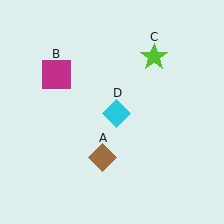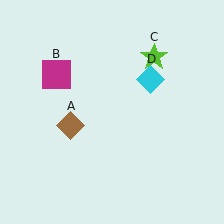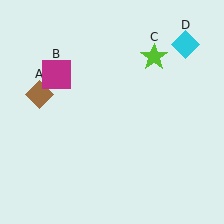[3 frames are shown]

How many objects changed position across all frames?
2 objects changed position: brown diamond (object A), cyan diamond (object D).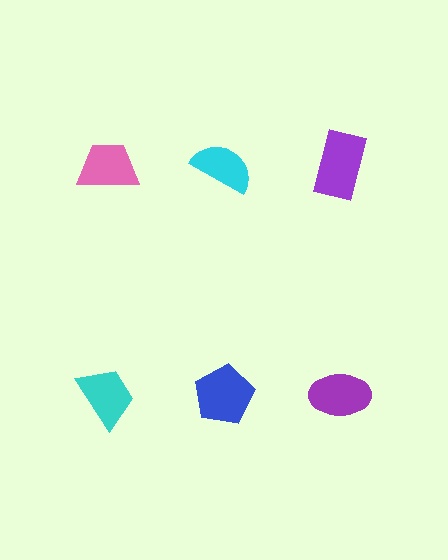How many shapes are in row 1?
3 shapes.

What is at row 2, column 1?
A cyan trapezoid.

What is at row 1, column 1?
A pink trapezoid.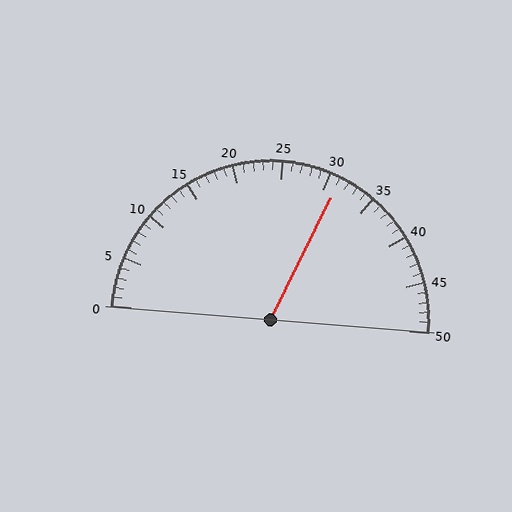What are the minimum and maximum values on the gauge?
The gauge ranges from 0 to 50.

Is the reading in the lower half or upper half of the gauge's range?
The reading is in the upper half of the range (0 to 50).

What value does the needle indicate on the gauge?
The needle indicates approximately 31.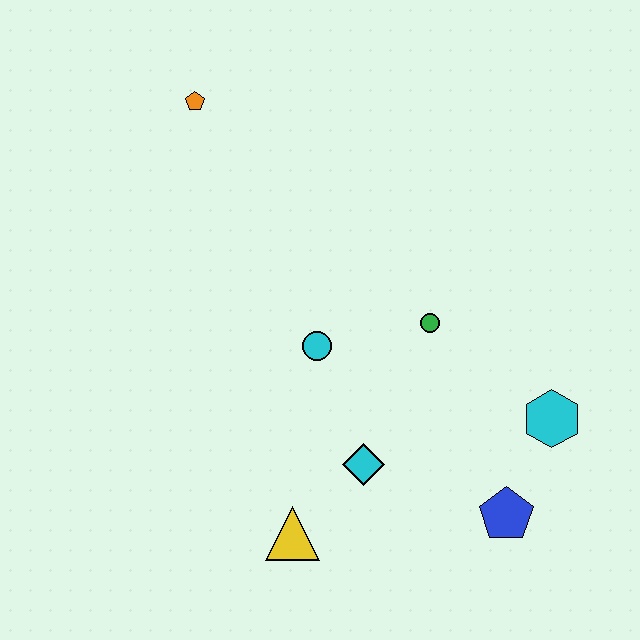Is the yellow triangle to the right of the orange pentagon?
Yes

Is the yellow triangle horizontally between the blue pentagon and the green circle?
No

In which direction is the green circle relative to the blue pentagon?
The green circle is above the blue pentagon.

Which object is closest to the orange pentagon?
The cyan circle is closest to the orange pentagon.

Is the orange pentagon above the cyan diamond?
Yes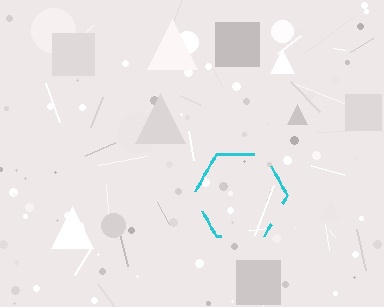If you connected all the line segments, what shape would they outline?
They would outline a hexagon.